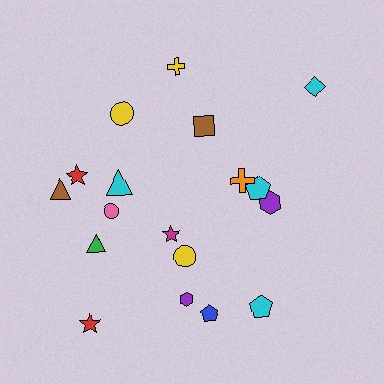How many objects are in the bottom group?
There are 8 objects.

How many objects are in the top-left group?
There are 4 objects.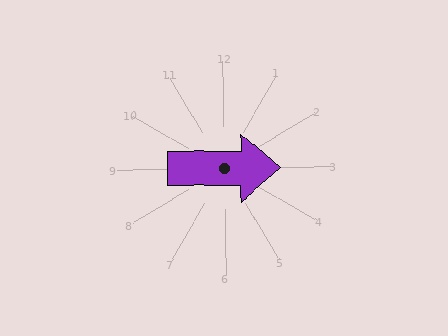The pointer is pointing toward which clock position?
Roughly 3 o'clock.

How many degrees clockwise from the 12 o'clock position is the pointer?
Approximately 91 degrees.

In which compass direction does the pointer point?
East.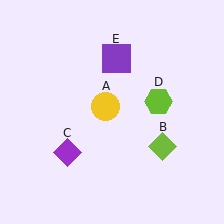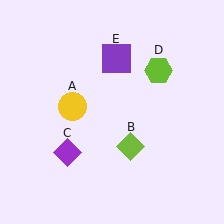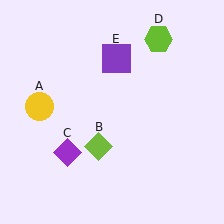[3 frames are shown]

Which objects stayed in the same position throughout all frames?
Purple diamond (object C) and purple square (object E) remained stationary.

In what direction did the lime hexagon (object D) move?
The lime hexagon (object D) moved up.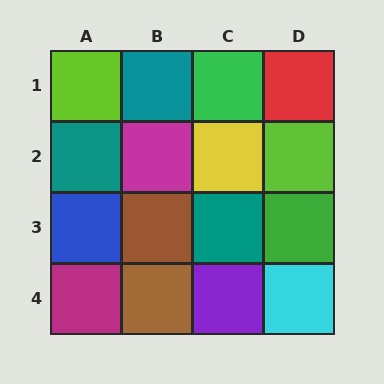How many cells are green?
2 cells are green.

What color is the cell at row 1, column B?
Teal.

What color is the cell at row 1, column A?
Lime.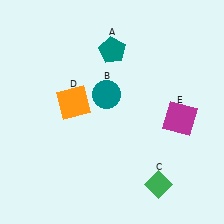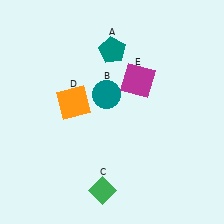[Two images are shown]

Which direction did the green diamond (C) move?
The green diamond (C) moved left.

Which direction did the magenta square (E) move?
The magenta square (E) moved left.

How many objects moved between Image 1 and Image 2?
2 objects moved between the two images.